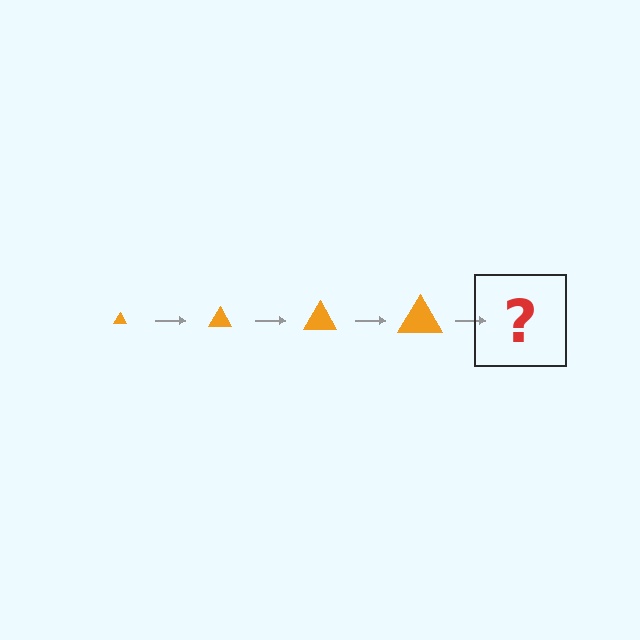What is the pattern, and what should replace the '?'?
The pattern is that the triangle gets progressively larger each step. The '?' should be an orange triangle, larger than the previous one.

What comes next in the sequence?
The next element should be an orange triangle, larger than the previous one.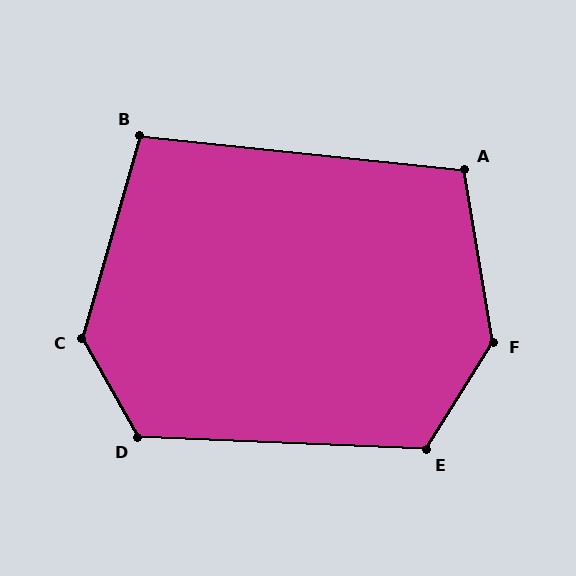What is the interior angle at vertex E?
Approximately 120 degrees (obtuse).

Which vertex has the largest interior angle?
F, at approximately 138 degrees.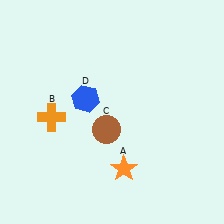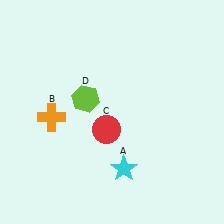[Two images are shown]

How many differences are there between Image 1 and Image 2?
There are 3 differences between the two images.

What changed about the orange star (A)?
In Image 1, A is orange. In Image 2, it changed to cyan.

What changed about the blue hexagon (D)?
In Image 1, D is blue. In Image 2, it changed to lime.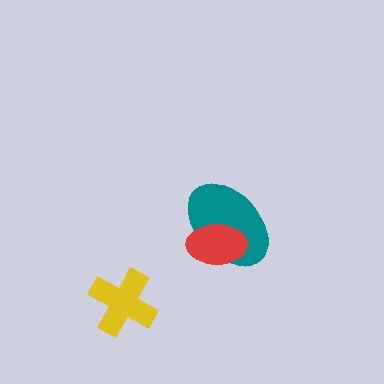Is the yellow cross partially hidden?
No, no other shape covers it.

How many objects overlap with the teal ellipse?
1 object overlaps with the teal ellipse.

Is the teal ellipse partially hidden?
Yes, it is partially covered by another shape.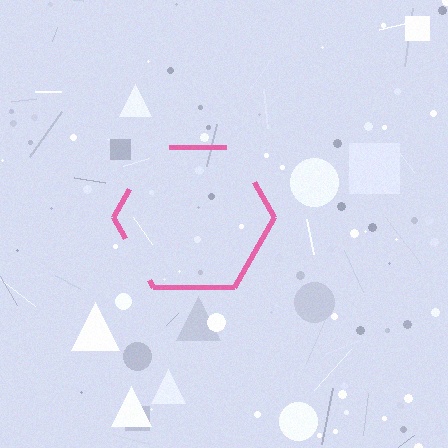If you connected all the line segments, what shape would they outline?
They would outline a hexagon.